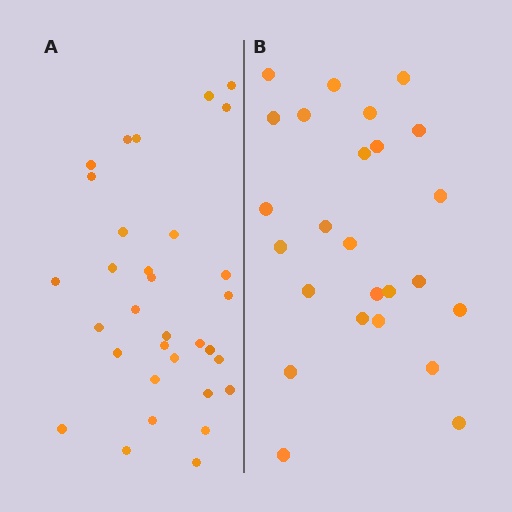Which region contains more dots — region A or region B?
Region A (the left region) has more dots.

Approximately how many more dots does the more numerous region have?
Region A has roughly 8 or so more dots than region B.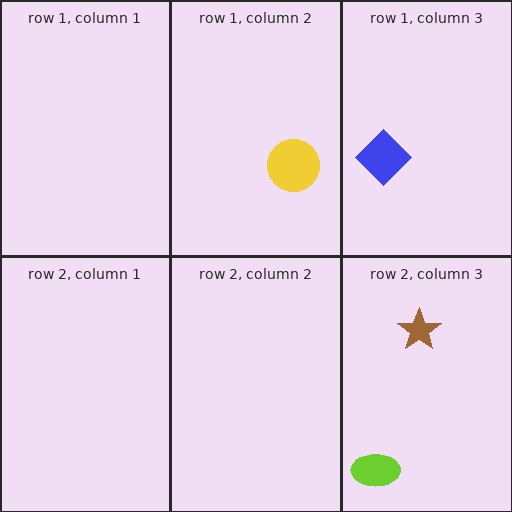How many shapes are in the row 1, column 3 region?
1.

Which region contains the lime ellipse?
The row 2, column 3 region.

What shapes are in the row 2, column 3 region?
The lime ellipse, the brown star.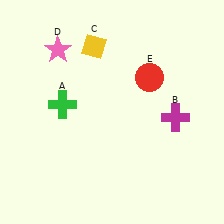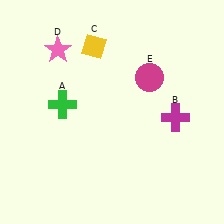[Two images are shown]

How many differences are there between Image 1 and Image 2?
There is 1 difference between the two images.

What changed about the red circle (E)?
In Image 1, E is red. In Image 2, it changed to magenta.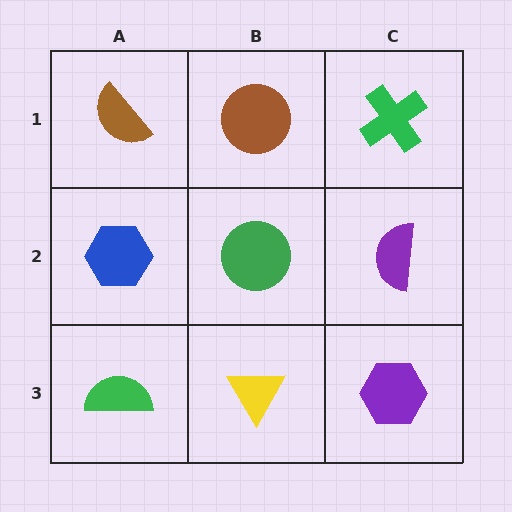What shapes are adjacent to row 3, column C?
A purple semicircle (row 2, column C), a yellow triangle (row 3, column B).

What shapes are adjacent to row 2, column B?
A brown circle (row 1, column B), a yellow triangle (row 3, column B), a blue hexagon (row 2, column A), a purple semicircle (row 2, column C).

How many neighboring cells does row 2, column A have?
3.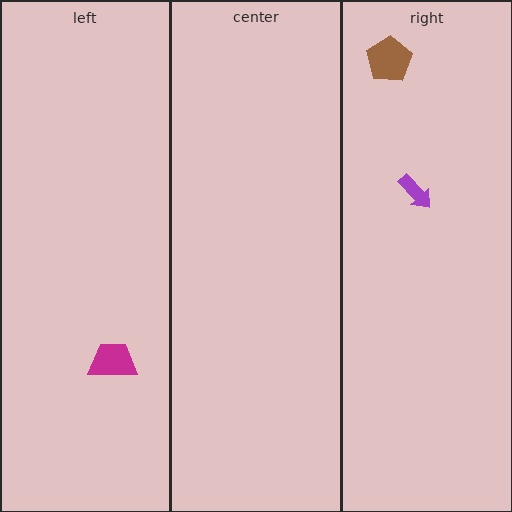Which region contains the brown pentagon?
The right region.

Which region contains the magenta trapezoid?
The left region.